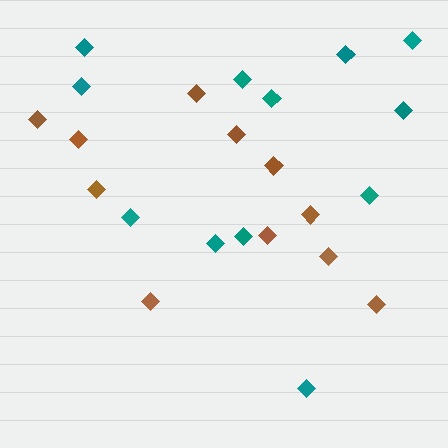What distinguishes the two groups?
There are 2 groups: one group of brown diamonds (11) and one group of teal diamonds (12).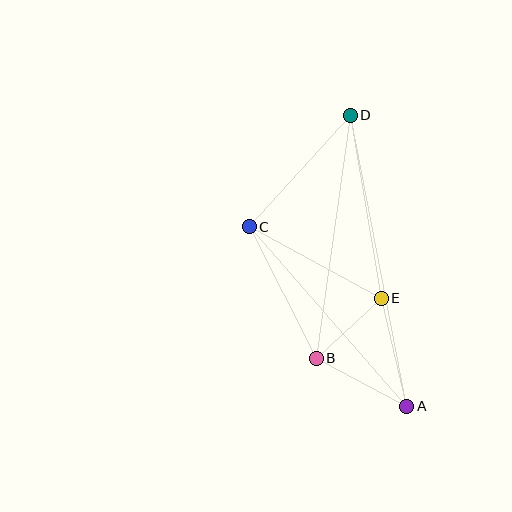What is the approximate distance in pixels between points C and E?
The distance between C and E is approximately 150 pixels.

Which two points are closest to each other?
Points B and E are closest to each other.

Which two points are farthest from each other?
Points A and D are farthest from each other.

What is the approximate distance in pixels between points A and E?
The distance between A and E is approximately 111 pixels.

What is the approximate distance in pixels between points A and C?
The distance between A and C is approximately 239 pixels.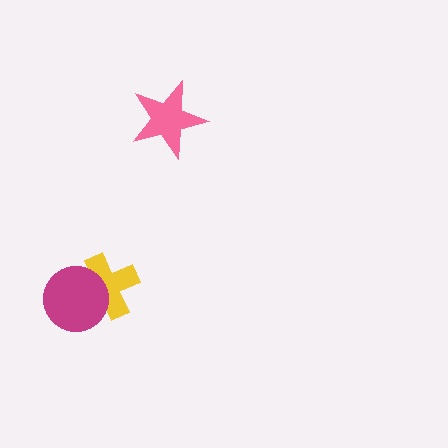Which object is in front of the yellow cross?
The magenta circle is in front of the yellow cross.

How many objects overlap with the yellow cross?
1 object overlaps with the yellow cross.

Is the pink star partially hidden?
No, no other shape covers it.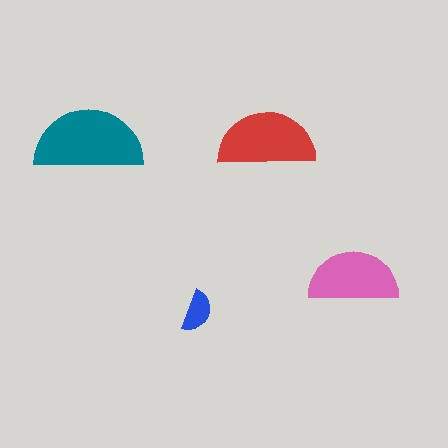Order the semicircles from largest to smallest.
the teal one, the red one, the pink one, the blue one.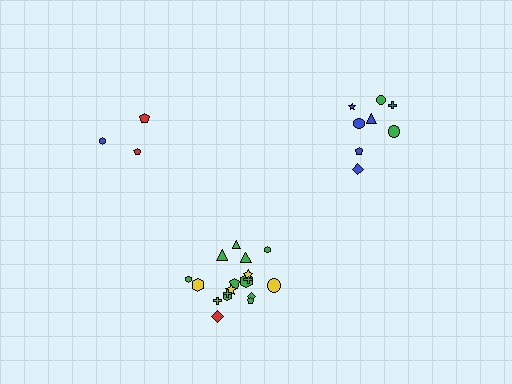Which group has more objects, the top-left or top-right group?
The top-right group.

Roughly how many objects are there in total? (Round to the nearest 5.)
Roughly 30 objects in total.